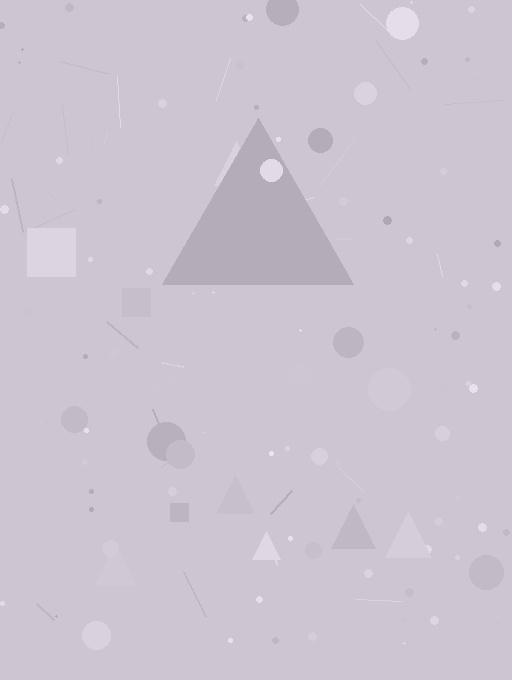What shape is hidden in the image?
A triangle is hidden in the image.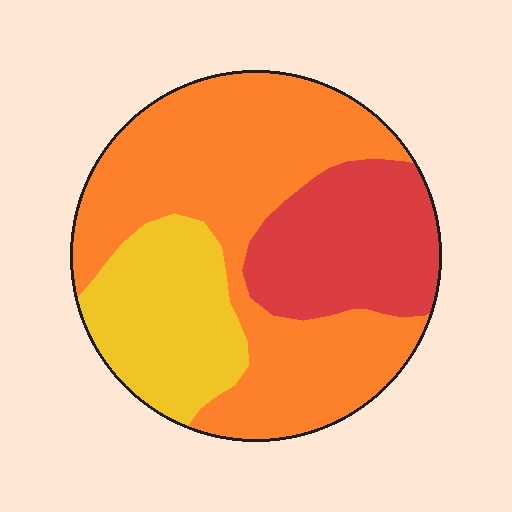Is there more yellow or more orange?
Orange.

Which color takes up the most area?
Orange, at roughly 55%.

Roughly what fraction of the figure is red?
Red takes up less than a quarter of the figure.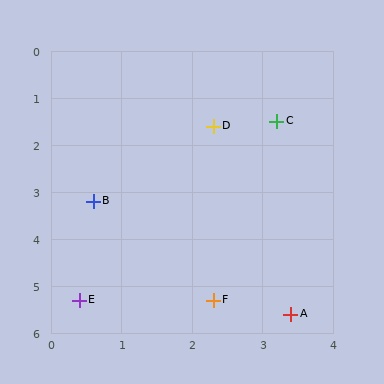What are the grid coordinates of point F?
Point F is at approximately (2.3, 5.3).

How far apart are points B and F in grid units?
Points B and F are about 2.7 grid units apart.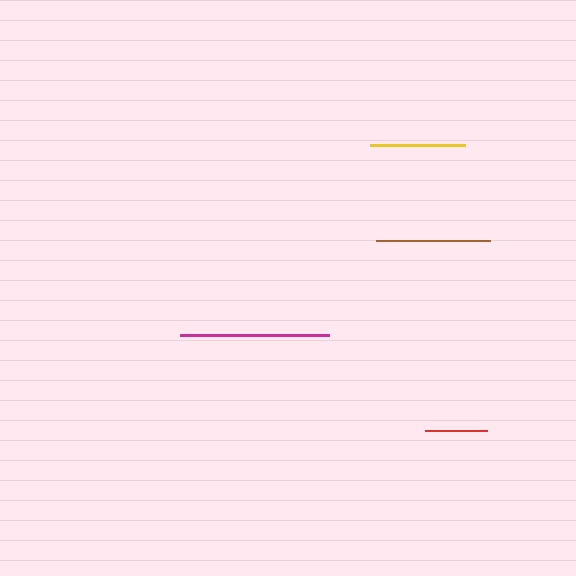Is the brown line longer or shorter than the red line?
The brown line is longer than the red line.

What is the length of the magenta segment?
The magenta segment is approximately 149 pixels long.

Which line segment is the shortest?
The red line is the shortest at approximately 62 pixels.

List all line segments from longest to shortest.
From longest to shortest: magenta, brown, yellow, red.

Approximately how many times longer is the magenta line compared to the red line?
The magenta line is approximately 2.4 times the length of the red line.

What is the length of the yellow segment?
The yellow segment is approximately 95 pixels long.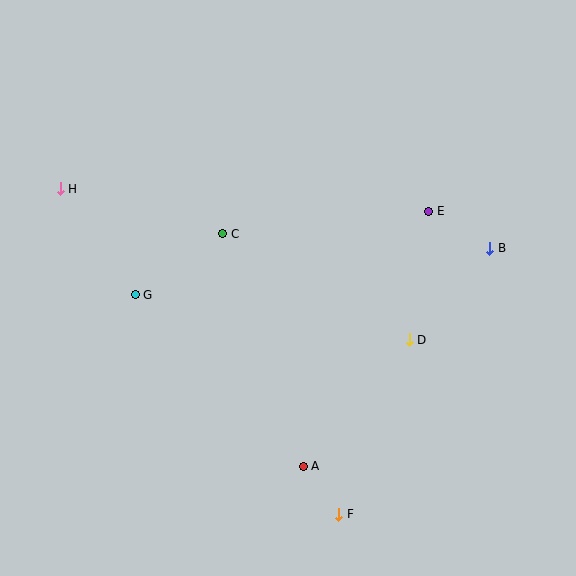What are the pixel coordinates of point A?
Point A is at (303, 466).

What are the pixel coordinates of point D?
Point D is at (409, 340).